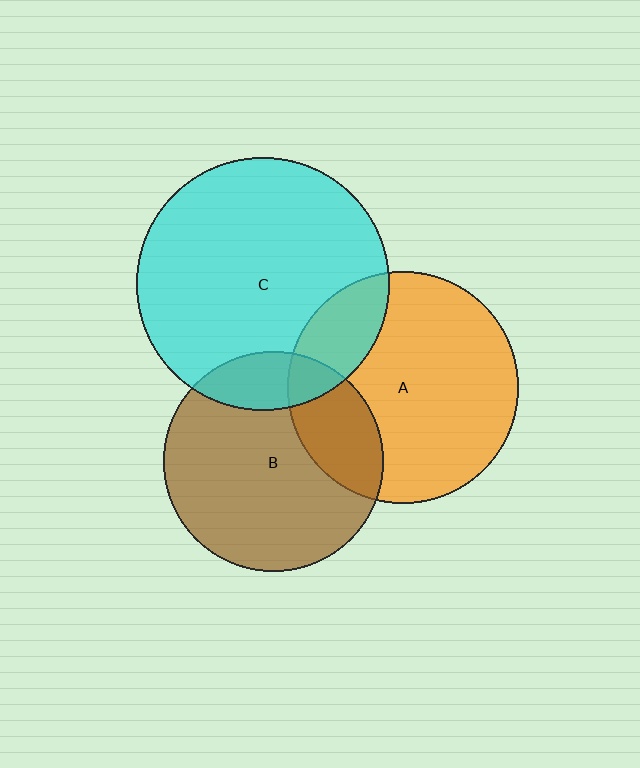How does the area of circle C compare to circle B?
Approximately 1.3 times.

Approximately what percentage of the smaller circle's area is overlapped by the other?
Approximately 20%.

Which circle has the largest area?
Circle C (cyan).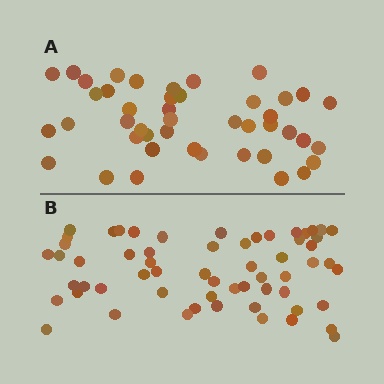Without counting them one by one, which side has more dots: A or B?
Region B (the bottom region) has more dots.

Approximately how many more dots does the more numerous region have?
Region B has approximately 15 more dots than region A.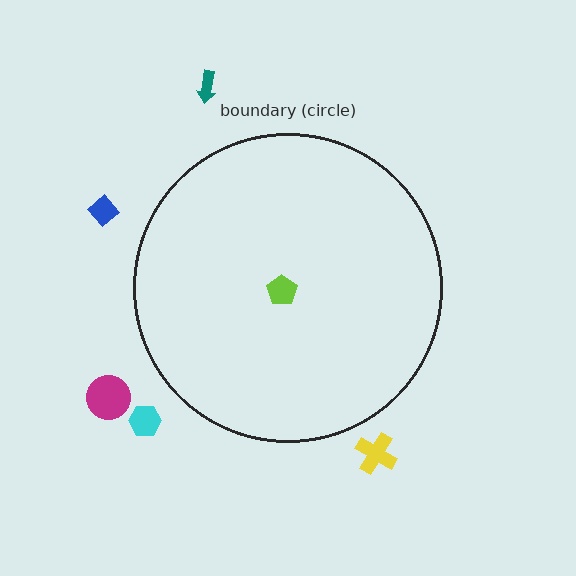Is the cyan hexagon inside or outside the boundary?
Outside.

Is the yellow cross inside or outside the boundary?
Outside.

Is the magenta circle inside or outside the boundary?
Outside.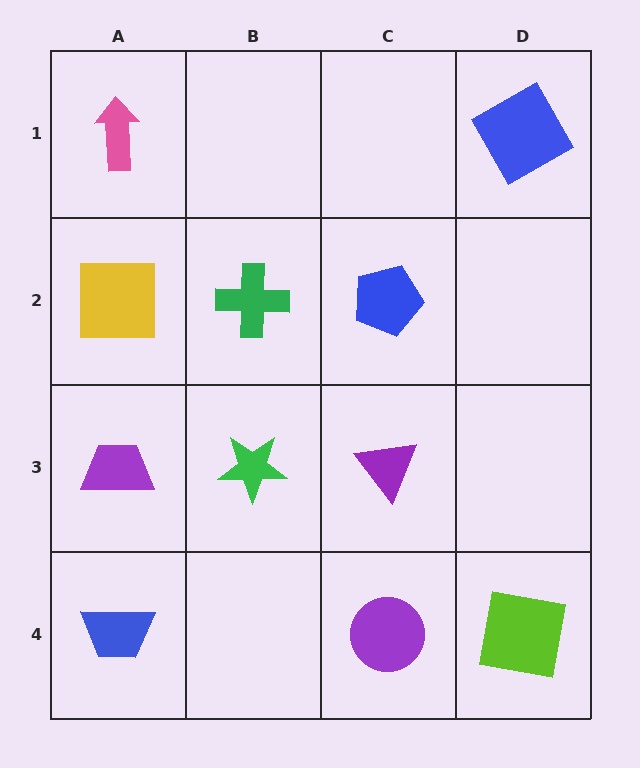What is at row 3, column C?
A purple triangle.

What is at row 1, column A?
A pink arrow.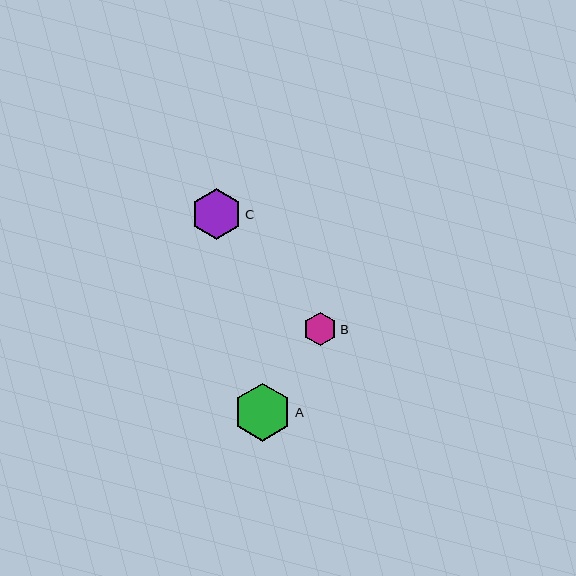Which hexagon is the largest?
Hexagon A is the largest with a size of approximately 58 pixels.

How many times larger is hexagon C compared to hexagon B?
Hexagon C is approximately 1.5 times the size of hexagon B.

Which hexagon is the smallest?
Hexagon B is the smallest with a size of approximately 33 pixels.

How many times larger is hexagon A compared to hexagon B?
Hexagon A is approximately 1.7 times the size of hexagon B.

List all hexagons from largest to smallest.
From largest to smallest: A, C, B.